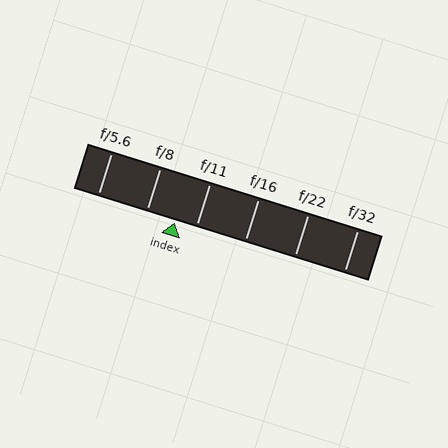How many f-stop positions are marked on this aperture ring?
There are 6 f-stop positions marked.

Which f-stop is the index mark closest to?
The index mark is closest to f/11.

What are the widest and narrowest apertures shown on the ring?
The widest aperture shown is f/5.6 and the narrowest is f/32.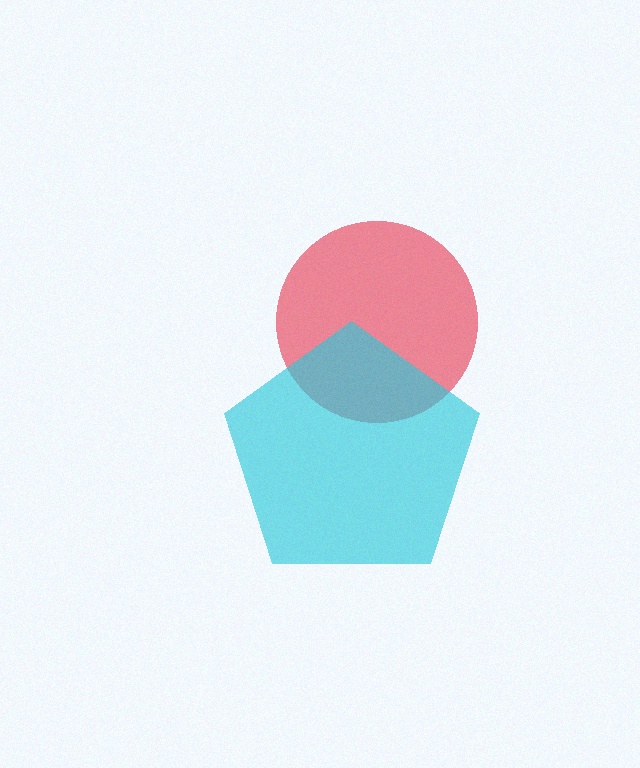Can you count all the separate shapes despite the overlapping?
Yes, there are 2 separate shapes.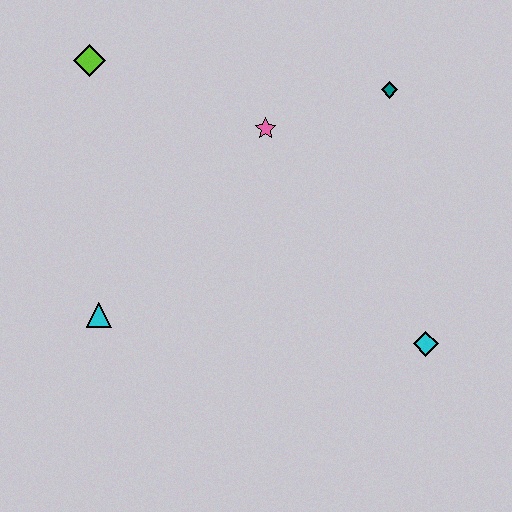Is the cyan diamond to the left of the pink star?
No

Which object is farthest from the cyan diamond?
The lime diamond is farthest from the cyan diamond.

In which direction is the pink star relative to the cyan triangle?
The pink star is above the cyan triangle.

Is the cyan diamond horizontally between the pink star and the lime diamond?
No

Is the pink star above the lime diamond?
No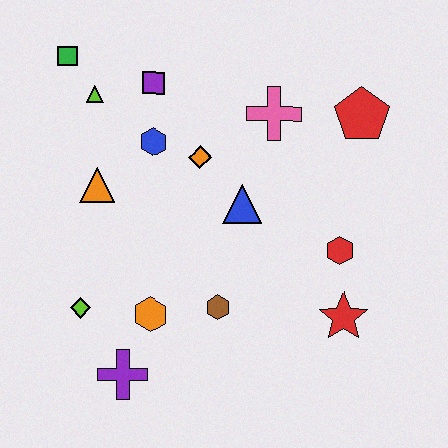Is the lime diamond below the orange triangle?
Yes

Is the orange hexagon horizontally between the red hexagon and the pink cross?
No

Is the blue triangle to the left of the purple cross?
No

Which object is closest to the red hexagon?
The red star is closest to the red hexagon.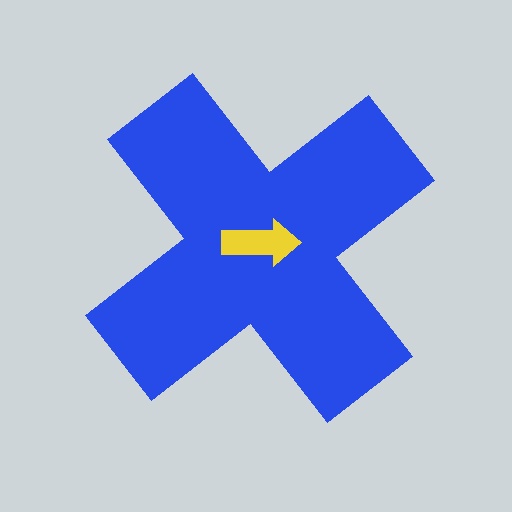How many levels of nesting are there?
2.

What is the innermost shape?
The yellow arrow.